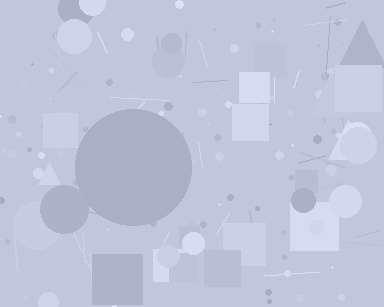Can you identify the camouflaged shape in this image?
The camouflaged shape is a circle.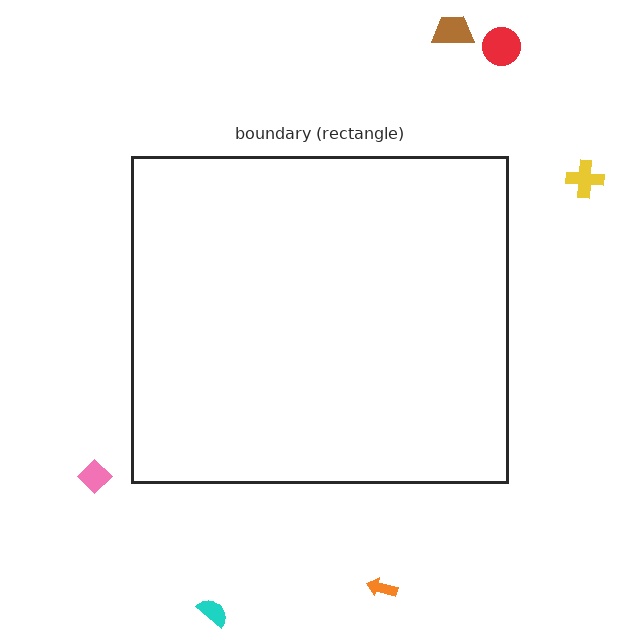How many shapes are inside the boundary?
0 inside, 6 outside.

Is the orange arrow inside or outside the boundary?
Outside.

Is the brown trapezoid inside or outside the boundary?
Outside.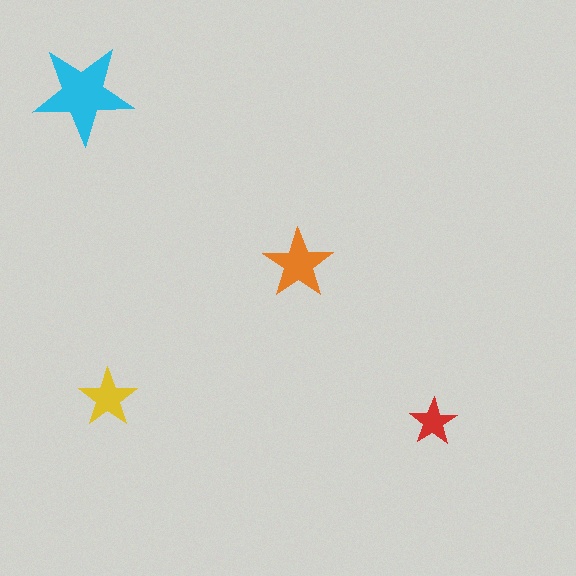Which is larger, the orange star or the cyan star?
The cyan one.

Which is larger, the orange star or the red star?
The orange one.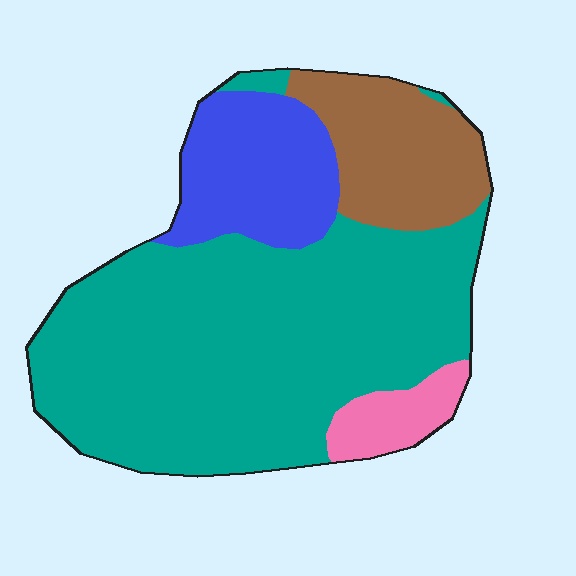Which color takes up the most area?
Teal, at roughly 65%.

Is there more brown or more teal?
Teal.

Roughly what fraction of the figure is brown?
Brown covers 16% of the figure.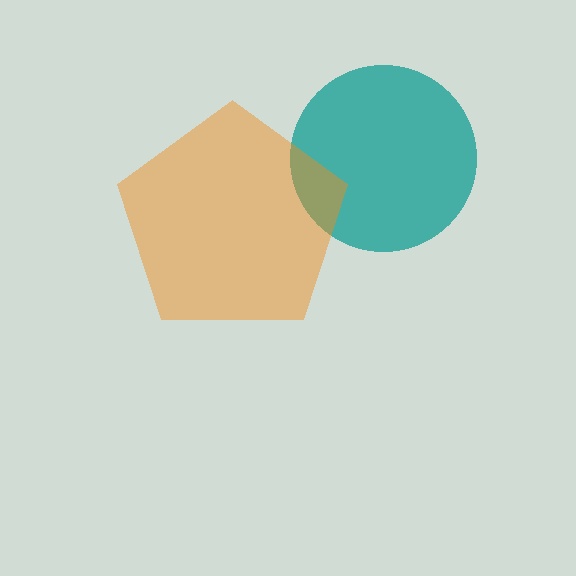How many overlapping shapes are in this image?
There are 2 overlapping shapes in the image.